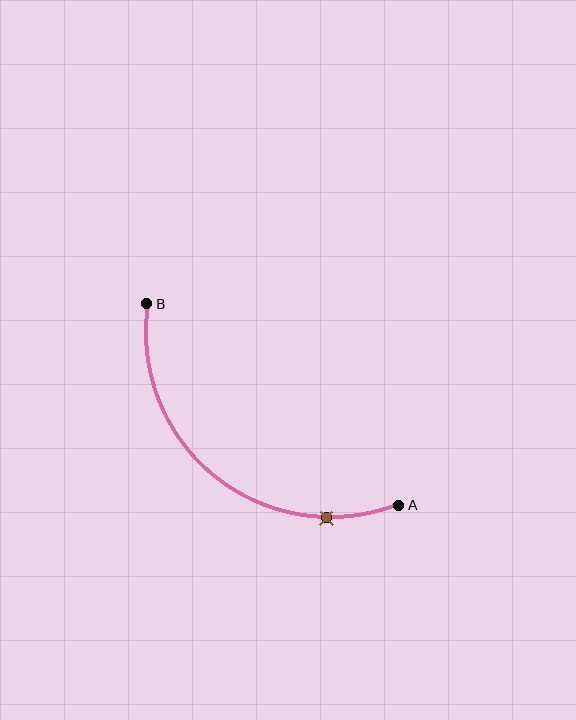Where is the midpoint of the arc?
The arc midpoint is the point on the curve farthest from the straight line joining A and B. It sits below and to the left of that line.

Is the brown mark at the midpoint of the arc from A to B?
No. The brown mark lies on the arc but is closer to endpoint A. The arc midpoint would be at the point on the curve equidistant along the arc from both A and B.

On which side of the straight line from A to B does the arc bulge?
The arc bulges below and to the left of the straight line connecting A and B.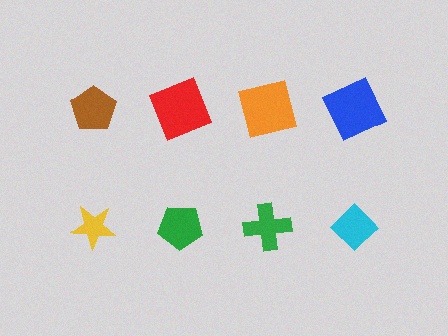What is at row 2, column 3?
A green cross.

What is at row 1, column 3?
An orange square.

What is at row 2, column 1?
A yellow star.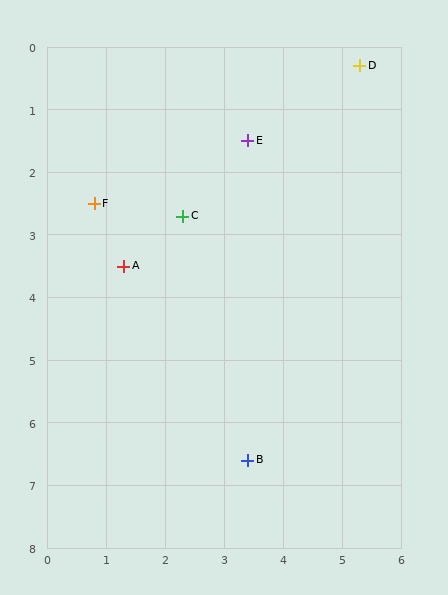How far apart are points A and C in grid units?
Points A and C are about 1.3 grid units apart.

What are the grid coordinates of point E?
Point E is at approximately (3.4, 1.5).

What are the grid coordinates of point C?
Point C is at approximately (2.3, 2.7).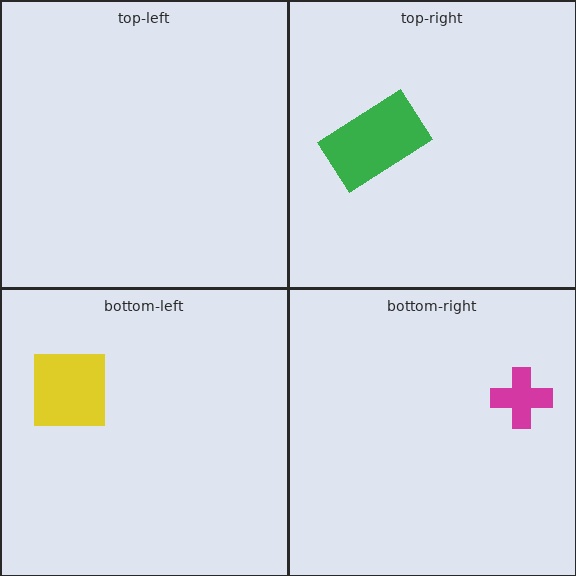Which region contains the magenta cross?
The bottom-right region.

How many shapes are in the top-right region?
1.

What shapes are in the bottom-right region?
The magenta cross.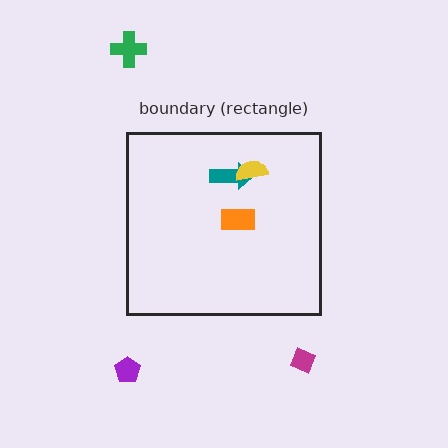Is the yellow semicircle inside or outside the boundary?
Inside.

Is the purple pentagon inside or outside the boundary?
Outside.